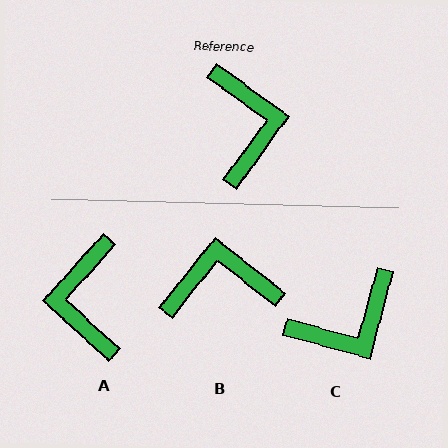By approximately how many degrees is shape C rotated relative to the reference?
Approximately 69 degrees clockwise.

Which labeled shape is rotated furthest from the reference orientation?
A, about 174 degrees away.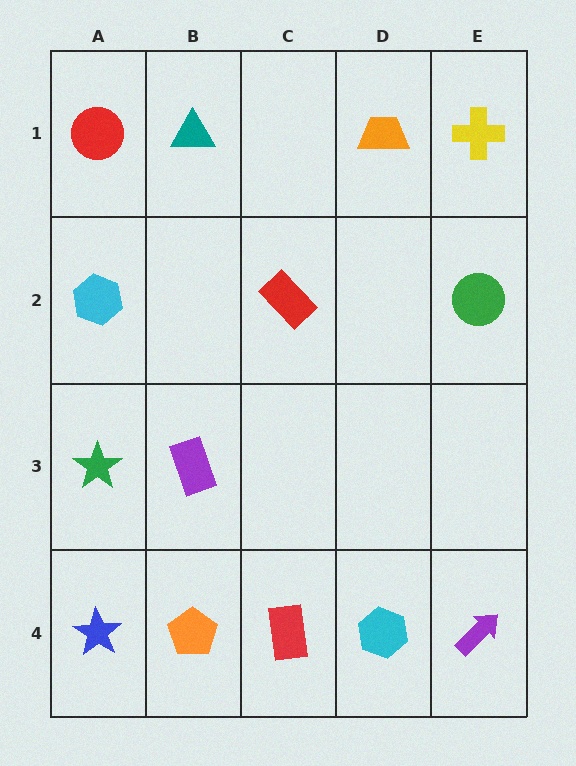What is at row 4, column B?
An orange pentagon.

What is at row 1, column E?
A yellow cross.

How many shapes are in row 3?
2 shapes.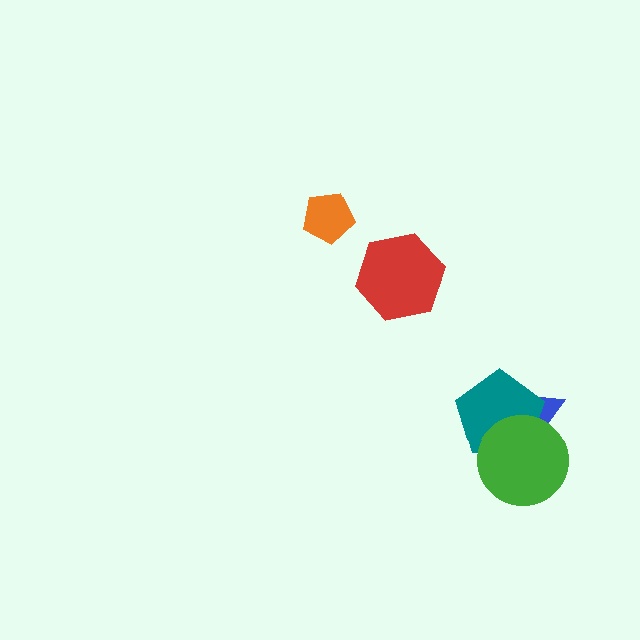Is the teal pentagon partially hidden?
Yes, it is partially covered by another shape.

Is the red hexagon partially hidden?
No, no other shape covers it.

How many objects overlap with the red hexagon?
0 objects overlap with the red hexagon.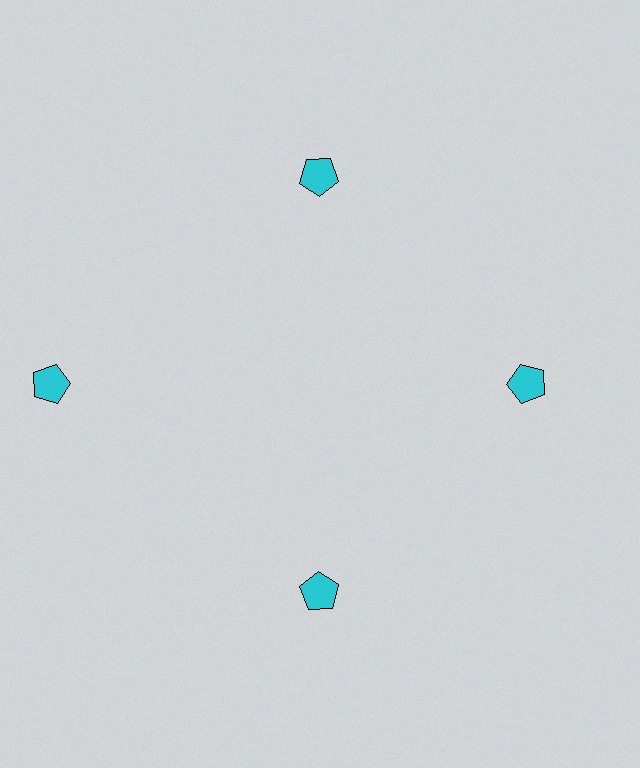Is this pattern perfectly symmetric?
No. The 4 cyan pentagons are arranged in a ring, but one element near the 9 o'clock position is pushed outward from the center, breaking the 4-fold rotational symmetry.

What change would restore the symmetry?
The symmetry would be restored by moving it inward, back onto the ring so that all 4 pentagons sit at equal angles and equal distance from the center.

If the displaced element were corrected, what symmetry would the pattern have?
It would have 4-fold rotational symmetry — the pattern would map onto itself every 90 degrees.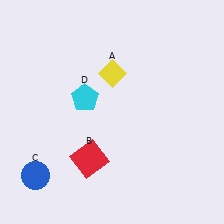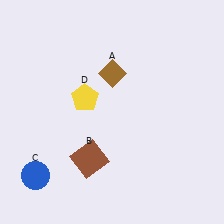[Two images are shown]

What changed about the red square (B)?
In Image 1, B is red. In Image 2, it changed to brown.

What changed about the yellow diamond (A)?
In Image 1, A is yellow. In Image 2, it changed to brown.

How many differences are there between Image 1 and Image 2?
There are 3 differences between the two images.